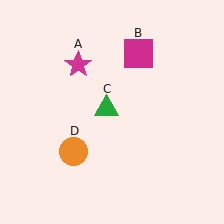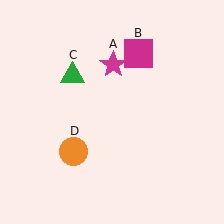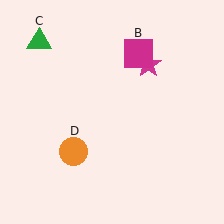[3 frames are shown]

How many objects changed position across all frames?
2 objects changed position: magenta star (object A), green triangle (object C).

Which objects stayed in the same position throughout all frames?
Magenta square (object B) and orange circle (object D) remained stationary.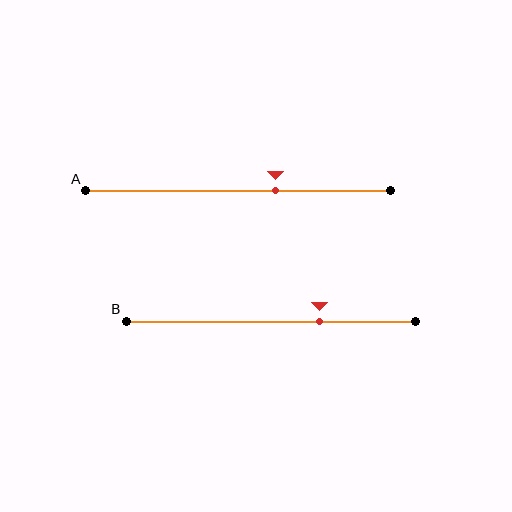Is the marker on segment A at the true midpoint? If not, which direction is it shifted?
No, the marker on segment A is shifted to the right by about 12% of the segment length.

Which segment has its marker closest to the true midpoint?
Segment A has its marker closest to the true midpoint.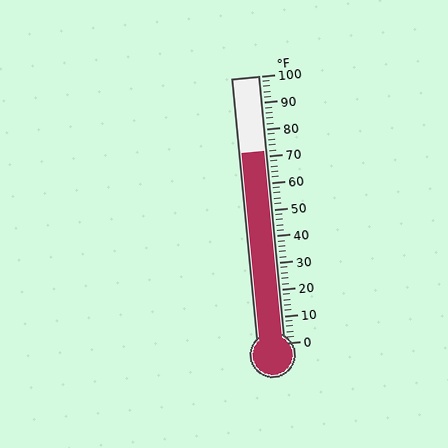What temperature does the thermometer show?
The thermometer shows approximately 72°F.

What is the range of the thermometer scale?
The thermometer scale ranges from 0°F to 100°F.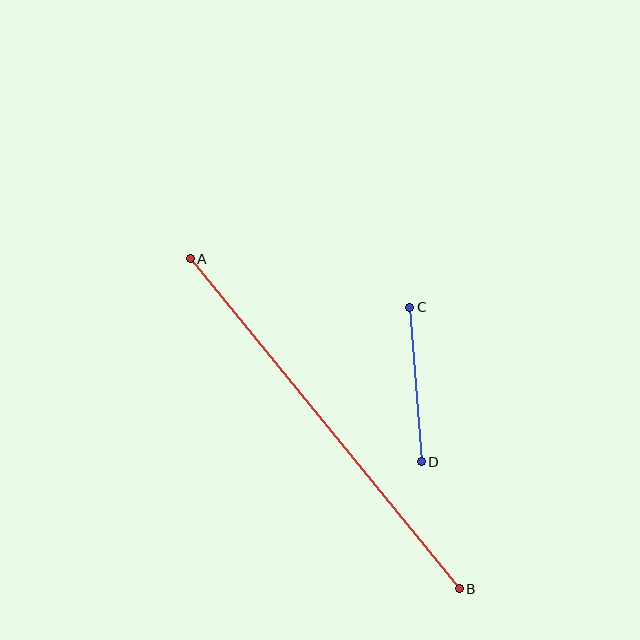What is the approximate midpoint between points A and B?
The midpoint is at approximately (325, 424) pixels.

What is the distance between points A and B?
The distance is approximately 426 pixels.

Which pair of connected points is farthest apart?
Points A and B are farthest apart.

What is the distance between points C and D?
The distance is approximately 155 pixels.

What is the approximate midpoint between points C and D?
The midpoint is at approximately (416, 385) pixels.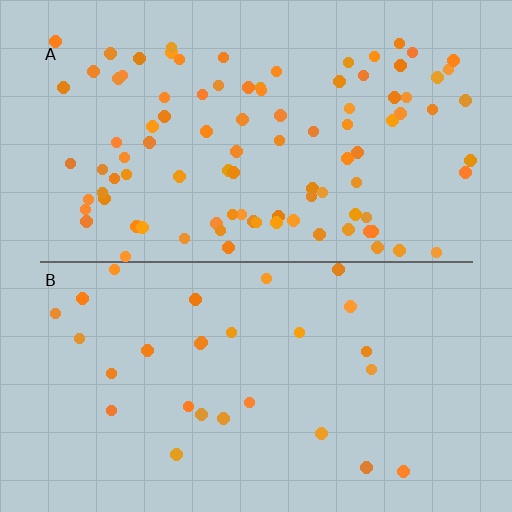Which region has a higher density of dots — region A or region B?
A (the top).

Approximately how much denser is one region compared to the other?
Approximately 3.4× — region A over region B.